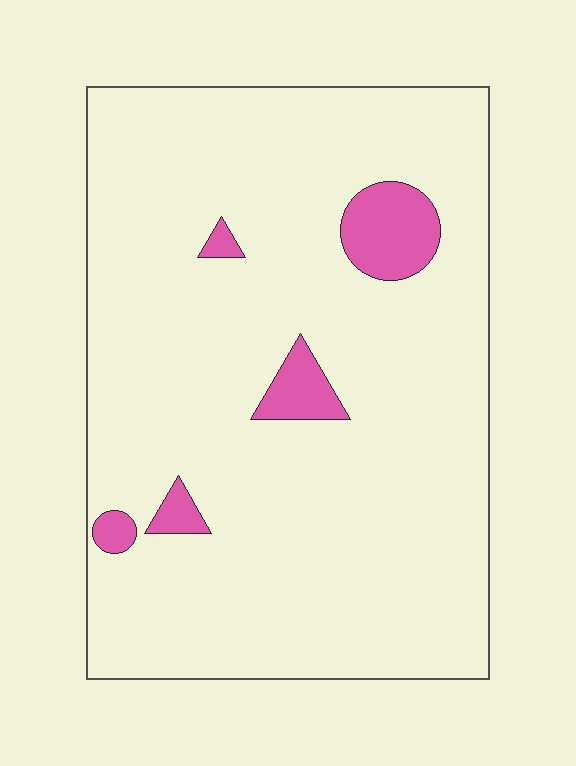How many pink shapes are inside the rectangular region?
5.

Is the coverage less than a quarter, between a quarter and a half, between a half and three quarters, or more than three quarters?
Less than a quarter.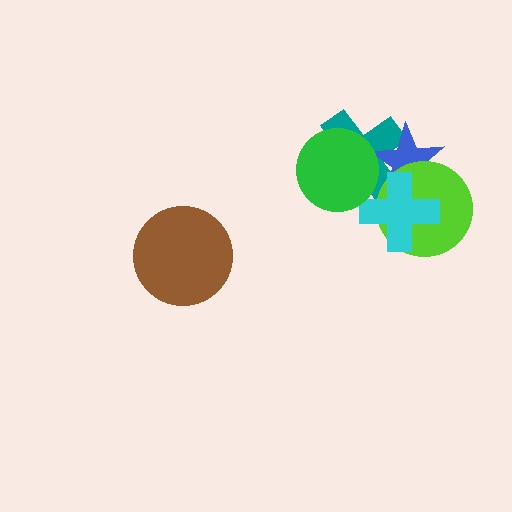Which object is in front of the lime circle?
The cyan cross is in front of the lime circle.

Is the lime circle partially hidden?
Yes, it is partially covered by another shape.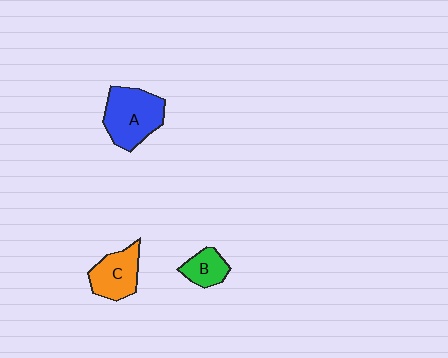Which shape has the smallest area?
Shape B (green).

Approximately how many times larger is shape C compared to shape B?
Approximately 1.5 times.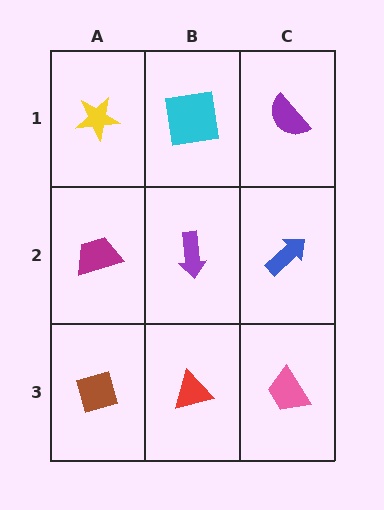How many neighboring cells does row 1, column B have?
3.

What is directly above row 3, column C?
A blue arrow.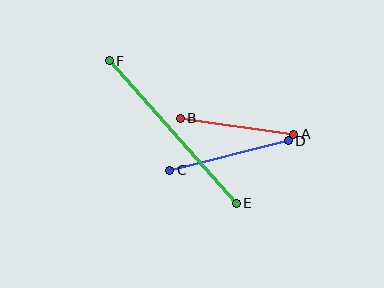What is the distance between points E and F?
The distance is approximately 191 pixels.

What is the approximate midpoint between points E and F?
The midpoint is at approximately (173, 132) pixels.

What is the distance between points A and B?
The distance is approximately 115 pixels.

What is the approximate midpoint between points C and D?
The midpoint is at approximately (229, 155) pixels.